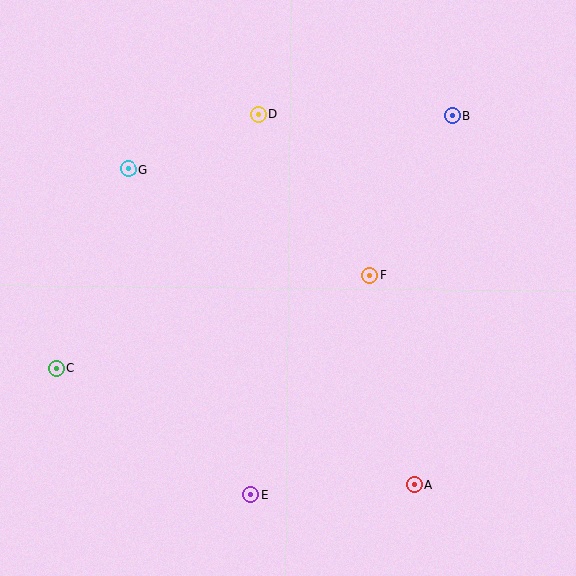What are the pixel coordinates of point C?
Point C is at (57, 368).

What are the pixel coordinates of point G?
Point G is at (128, 169).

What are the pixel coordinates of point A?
Point A is at (414, 485).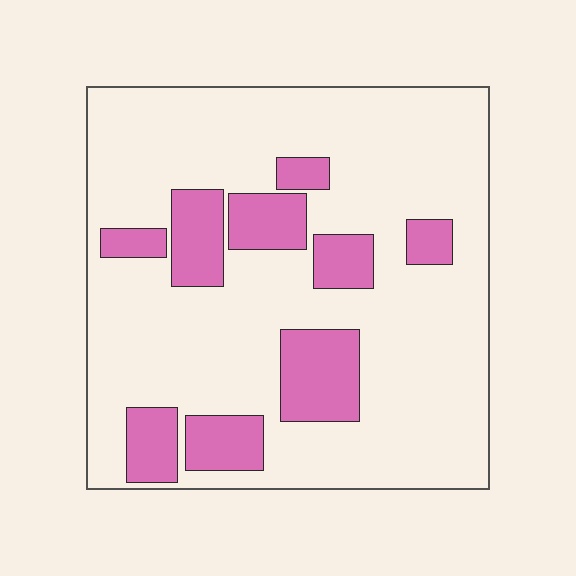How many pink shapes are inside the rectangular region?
9.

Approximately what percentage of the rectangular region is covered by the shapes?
Approximately 20%.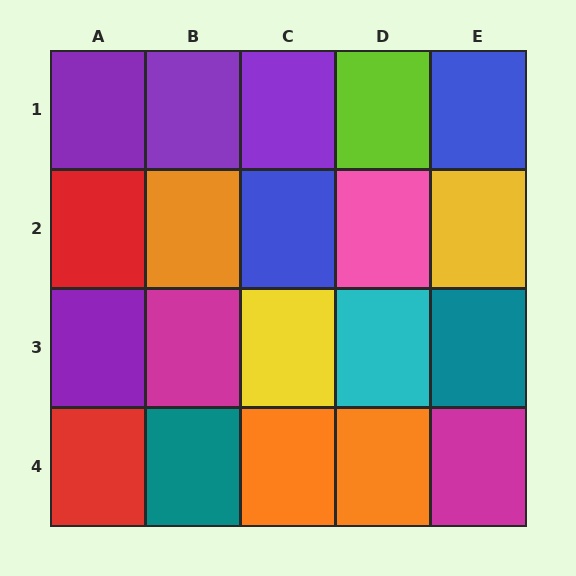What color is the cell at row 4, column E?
Magenta.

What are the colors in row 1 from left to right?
Purple, purple, purple, lime, blue.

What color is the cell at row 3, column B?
Magenta.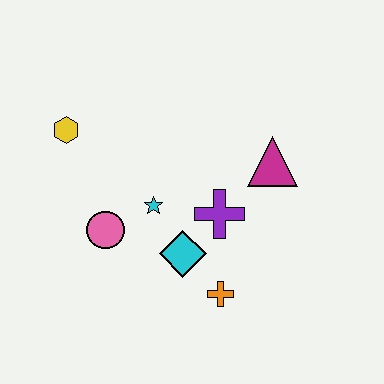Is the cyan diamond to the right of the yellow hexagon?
Yes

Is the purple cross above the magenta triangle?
No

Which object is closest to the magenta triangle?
The purple cross is closest to the magenta triangle.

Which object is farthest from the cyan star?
The magenta triangle is farthest from the cyan star.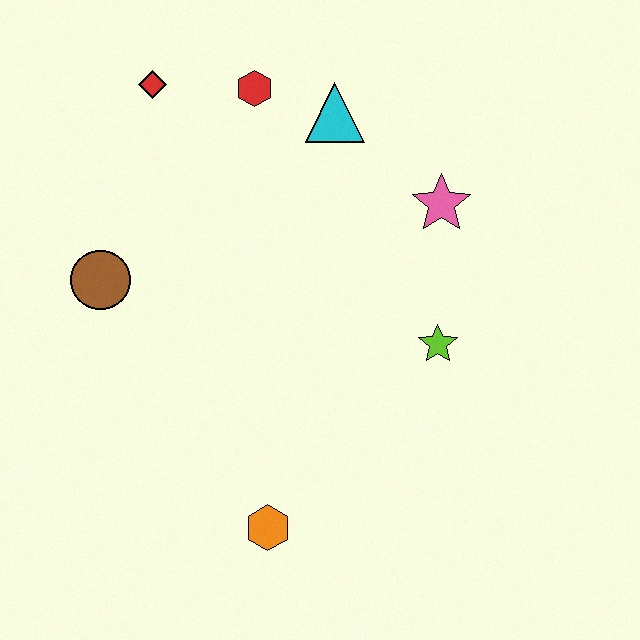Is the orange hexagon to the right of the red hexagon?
Yes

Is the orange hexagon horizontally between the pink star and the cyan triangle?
No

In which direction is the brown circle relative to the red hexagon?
The brown circle is below the red hexagon.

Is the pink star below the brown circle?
No